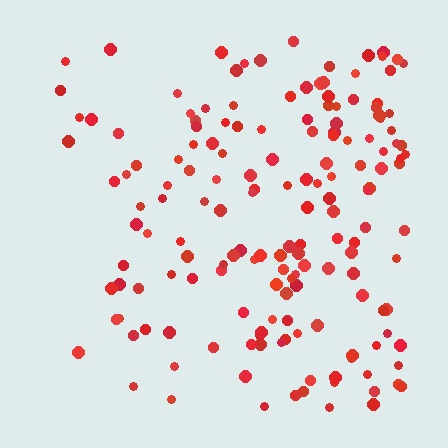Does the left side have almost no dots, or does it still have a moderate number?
Still a moderate number, just noticeably fewer than the right.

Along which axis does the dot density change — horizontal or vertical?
Horizontal.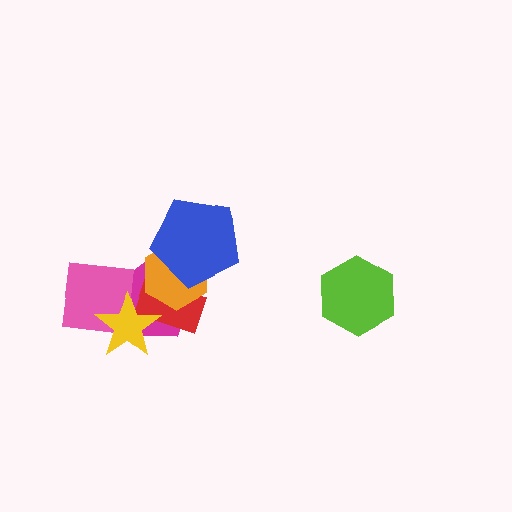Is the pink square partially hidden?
Yes, it is partially covered by another shape.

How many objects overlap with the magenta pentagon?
5 objects overlap with the magenta pentagon.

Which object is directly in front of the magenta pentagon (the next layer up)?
The red rectangle is directly in front of the magenta pentagon.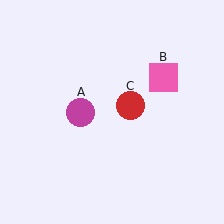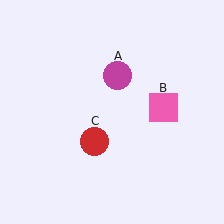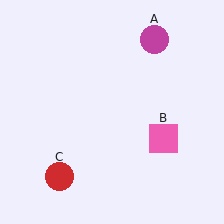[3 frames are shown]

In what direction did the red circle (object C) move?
The red circle (object C) moved down and to the left.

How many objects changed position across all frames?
3 objects changed position: magenta circle (object A), pink square (object B), red circle (object C).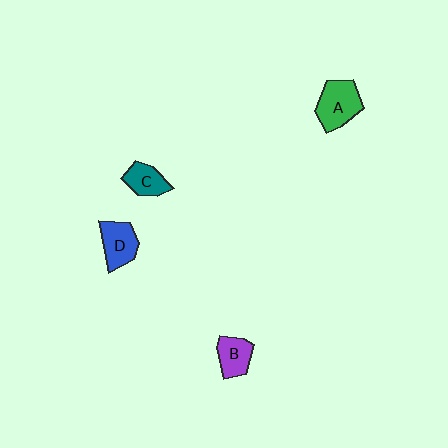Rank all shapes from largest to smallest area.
From largest to smallest: A (green), D (blue), B (purple), C (teal).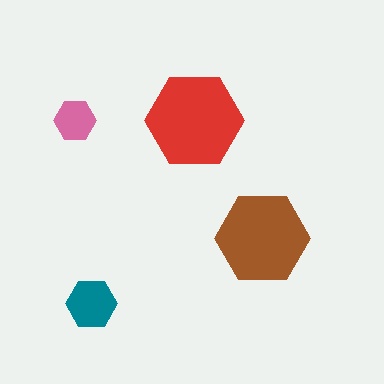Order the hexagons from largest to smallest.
the red one, the brown one, the teal one, the pink one.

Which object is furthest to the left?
The pink hexagon is leftmost.